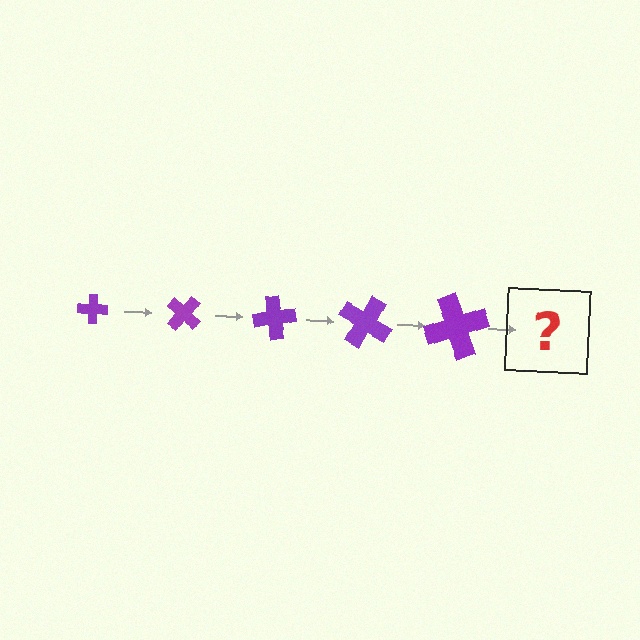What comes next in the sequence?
The next element should be a cross, larger than the previous one and rotated 200 degrees from the start.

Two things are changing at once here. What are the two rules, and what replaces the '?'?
The two rules are that the cross grows larger each step and it rotates 40 degrees each step. The '?' should be a cross, larger than the previous one and rotated 200 degrees from the start.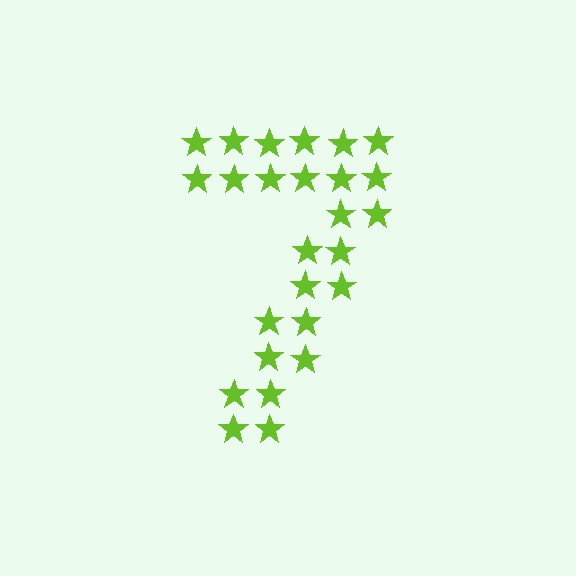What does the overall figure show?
The overall figure shows the digit 7.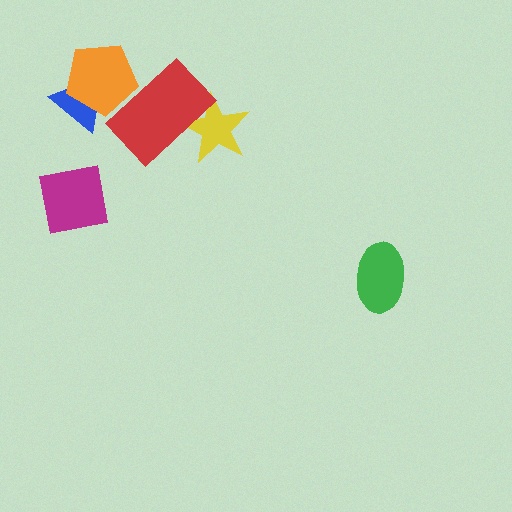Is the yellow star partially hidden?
Yes, it is partially covered by another shape.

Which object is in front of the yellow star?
The red rectangle is in front of the yellow star.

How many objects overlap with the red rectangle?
2 objects overlap with the red rectangle.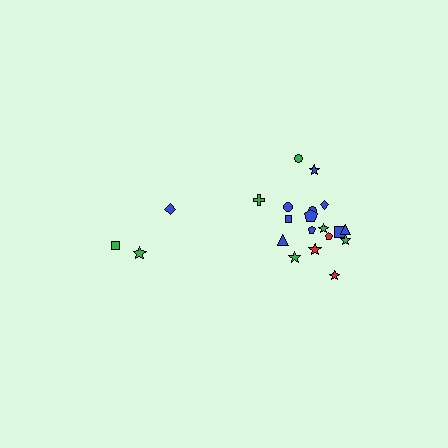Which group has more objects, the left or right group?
The right group.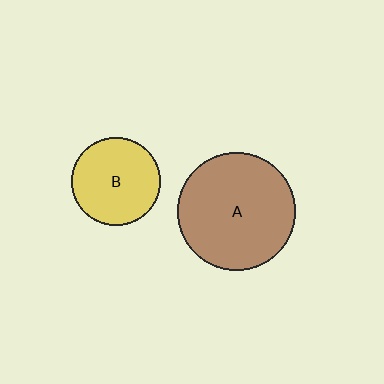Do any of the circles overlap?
No, none of the circles overlap.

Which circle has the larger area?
Circle A (brown).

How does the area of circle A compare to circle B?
Approximately 1.8 times.